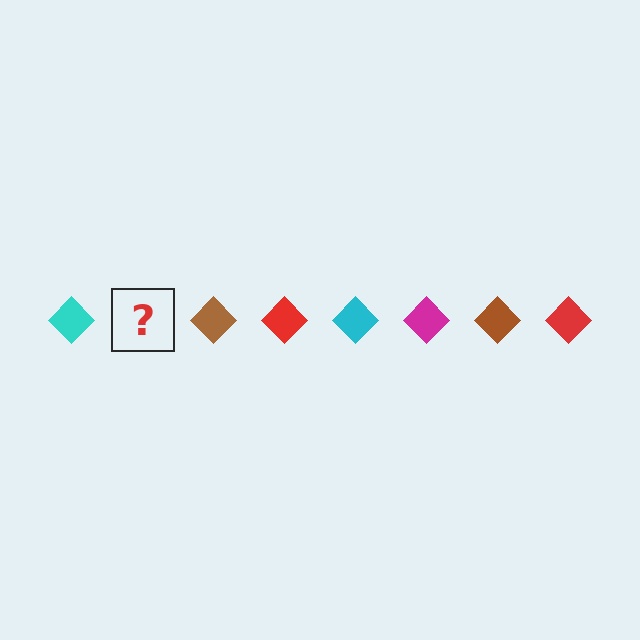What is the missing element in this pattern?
The missing element is a magenta diamond.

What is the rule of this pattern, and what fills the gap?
The rule is that the pattern cycles through cyan, magenta, brown, red diamonds. The gap should be filled with a magenta diamond.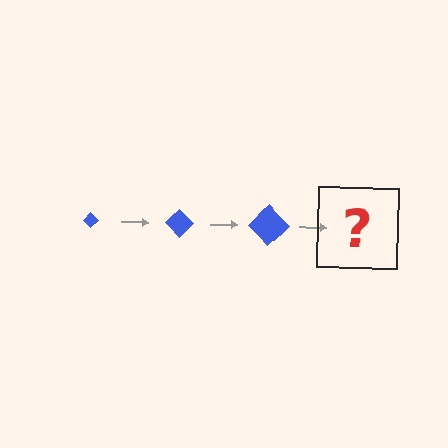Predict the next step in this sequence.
The next step is a blue diamond, larger than the previous one.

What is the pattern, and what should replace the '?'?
The pattern is that the diamond gets progressively larger each step. The '?' should be a blue diamond, larger than the previous one.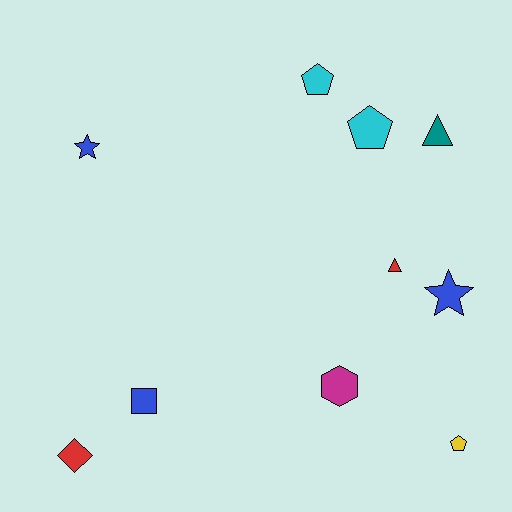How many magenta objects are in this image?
There is 1 magenta object.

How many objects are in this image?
There are 10 objects.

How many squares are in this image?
There is 1 square.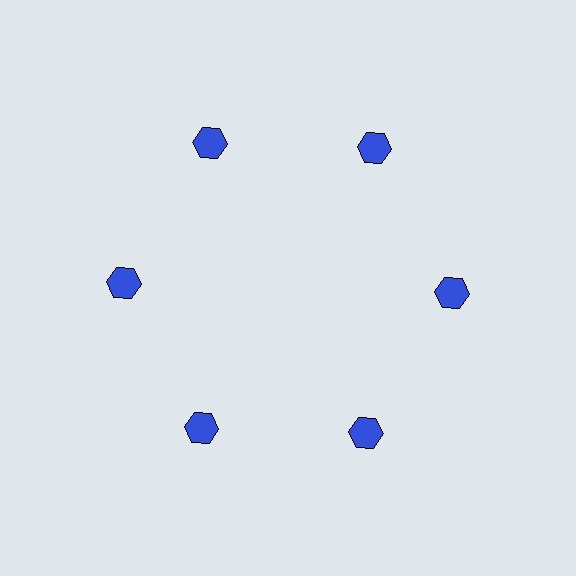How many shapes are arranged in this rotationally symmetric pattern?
There are 6 shapes, arranged in 6 groups of 1.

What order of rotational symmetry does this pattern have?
This pattern has 6-fold rotational symmetry.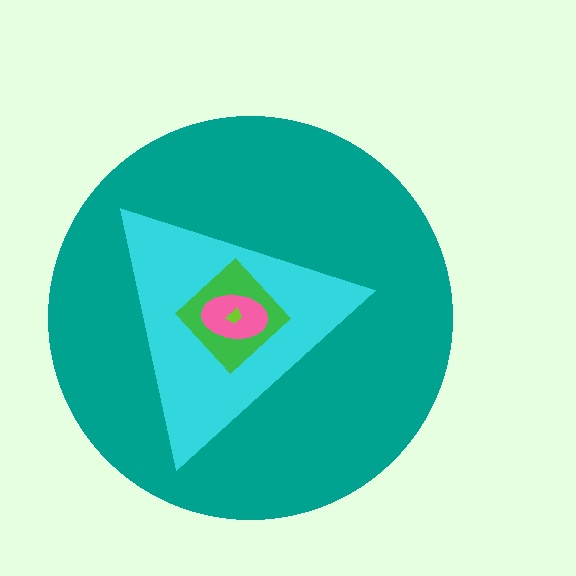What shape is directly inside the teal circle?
The cyan triangle.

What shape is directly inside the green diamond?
The pink ellipse.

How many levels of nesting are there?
5.